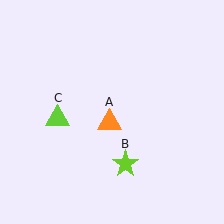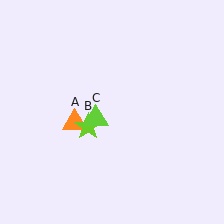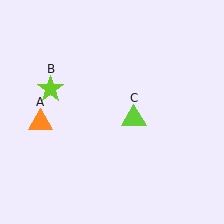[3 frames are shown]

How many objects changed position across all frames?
3 objects changed position: orange triangle (object A), lime star (object B), lime triangle (object C).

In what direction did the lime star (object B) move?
The lime star (object B) moved up and to the left.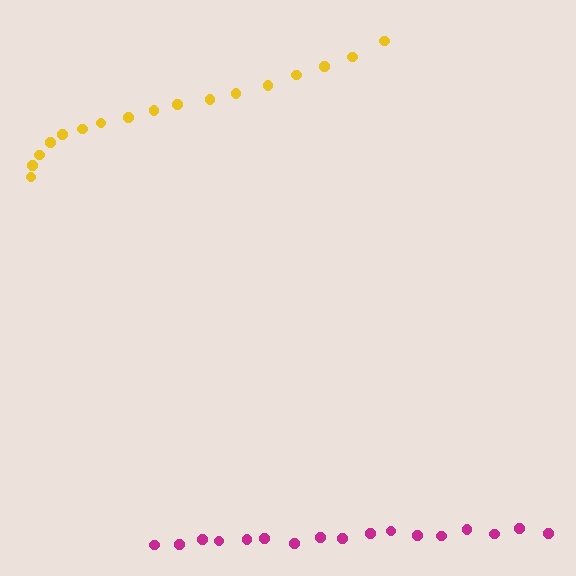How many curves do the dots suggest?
There are 2 distinct paths.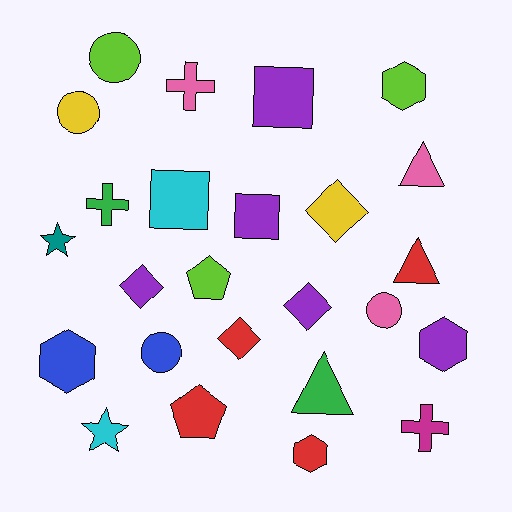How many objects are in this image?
There are 25 objects.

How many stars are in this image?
There are 2 stars.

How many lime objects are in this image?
There are 3 lime objects.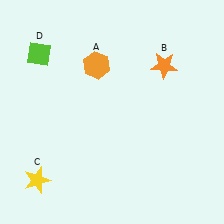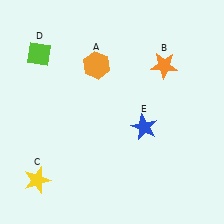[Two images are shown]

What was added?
A blue star (E) was added in Image 2.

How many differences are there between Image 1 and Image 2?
There is 1 difference between the two images.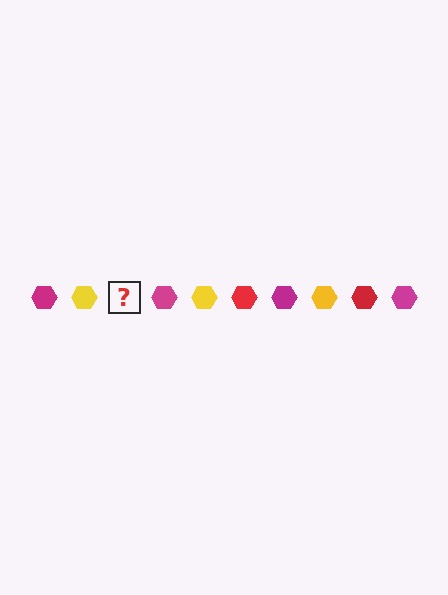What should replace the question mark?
The question mark should be replaced with a red hexagon.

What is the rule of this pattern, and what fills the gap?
The rule is that the pattern cycles through magenta, yellow, red hexagons. The gap should be filled with a red hexagon.